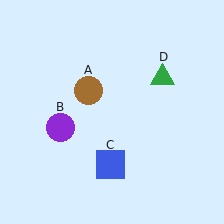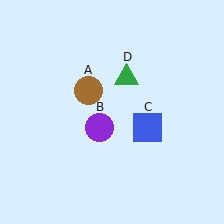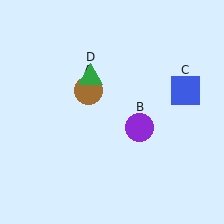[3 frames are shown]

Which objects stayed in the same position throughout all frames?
Brown circle (object A) remained stationary.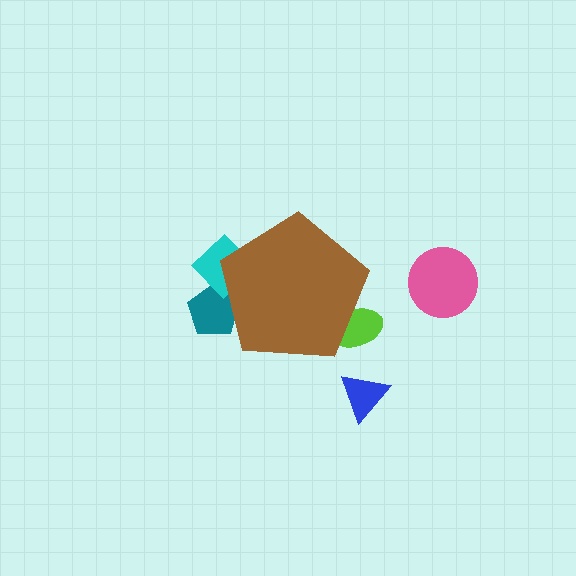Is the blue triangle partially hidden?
No, the blue triangle is fully visible.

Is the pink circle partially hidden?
No, the pink circle is fully visible.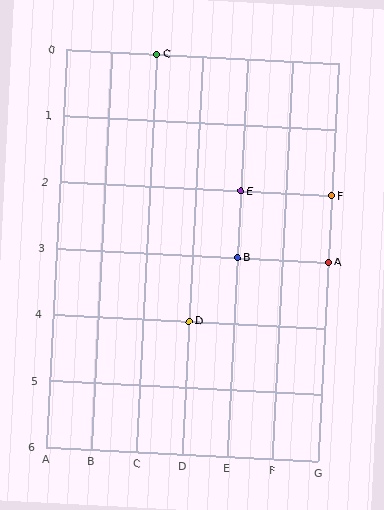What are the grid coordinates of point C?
Point C is at grid coordinates (C, 0).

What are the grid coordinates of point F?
Point F is at grid coordinates (G, 2).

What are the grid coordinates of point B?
Point B is at grid coordinates (E, 3).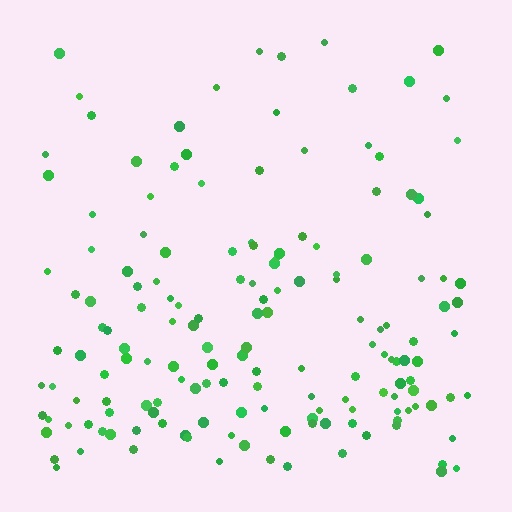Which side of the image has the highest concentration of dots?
The bottom.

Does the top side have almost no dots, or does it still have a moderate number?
Still a moderate number, just noticeably fewer than the bottom.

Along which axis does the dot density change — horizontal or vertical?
Vertical.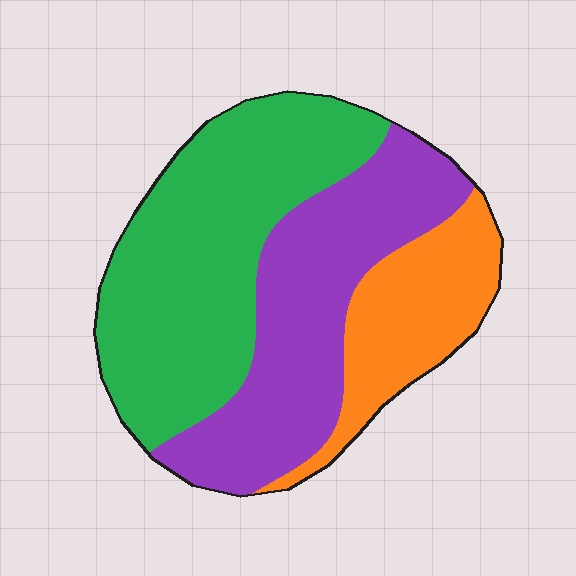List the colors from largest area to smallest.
From largest to smallest: green, purple, orange.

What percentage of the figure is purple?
Purple covers about 35% of the figure.